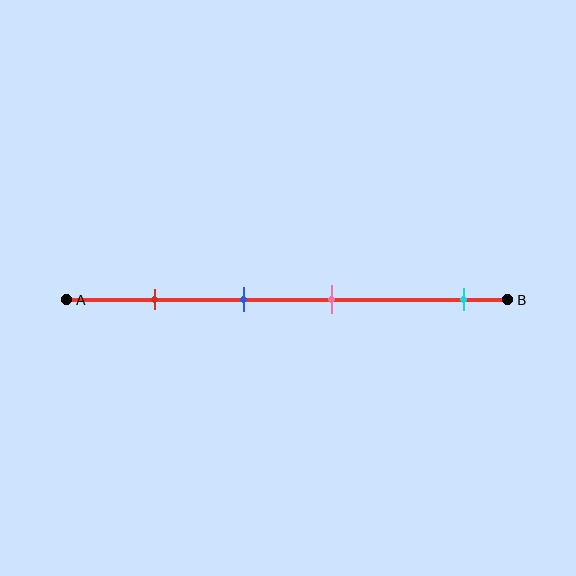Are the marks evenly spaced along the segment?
No, the marks are not evenly spaced.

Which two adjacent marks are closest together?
The blue and pink marks are the closest adjacent pair.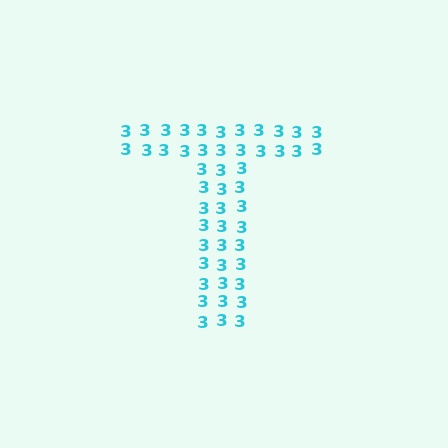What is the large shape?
The large shape is the letter T.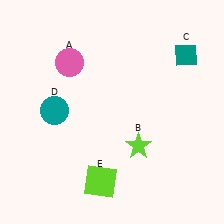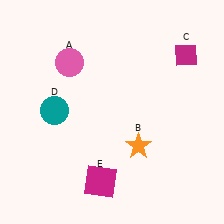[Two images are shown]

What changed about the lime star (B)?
In Image 1, B is lime. In Image 2, it changed to orange.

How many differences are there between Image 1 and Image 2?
There are 3 differences between the two images.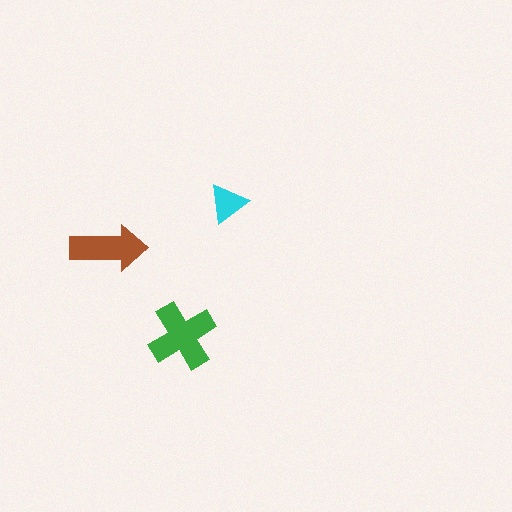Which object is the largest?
The green cross.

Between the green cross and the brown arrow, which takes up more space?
The green cross.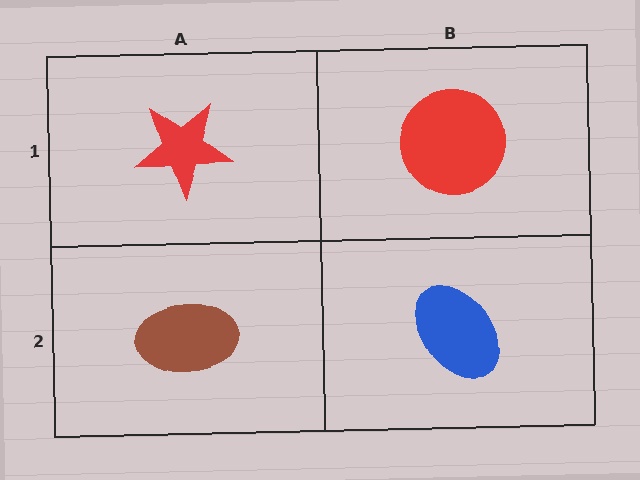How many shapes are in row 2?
2 shapes.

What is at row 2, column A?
A brown ellipse.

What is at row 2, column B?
A blue ellipse.